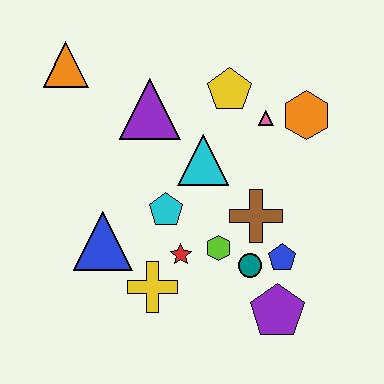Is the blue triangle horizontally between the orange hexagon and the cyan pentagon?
No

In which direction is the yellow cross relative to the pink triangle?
The yellow cross is below the pink triangle.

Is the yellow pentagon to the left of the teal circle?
Yes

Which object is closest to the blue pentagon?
The teal circle is closest to the blue pentagon.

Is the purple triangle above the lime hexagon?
Yes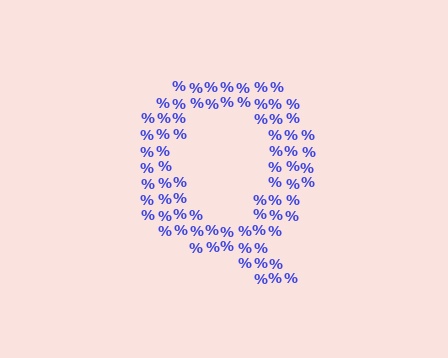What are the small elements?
The small elements are percent signs.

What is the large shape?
The large shape is the letter Q.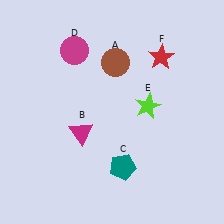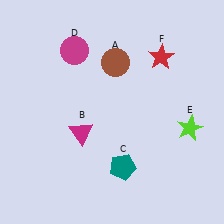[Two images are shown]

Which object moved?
The lime star (E) moved right.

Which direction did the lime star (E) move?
The lime star (E) moved right.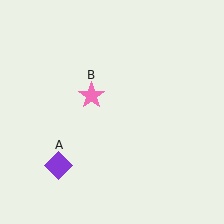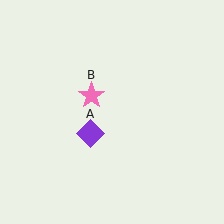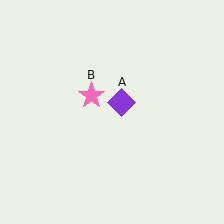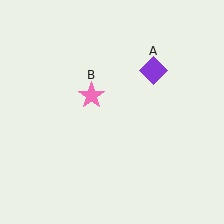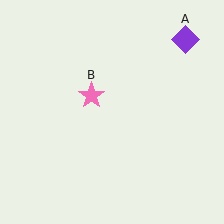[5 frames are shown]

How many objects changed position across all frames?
1 object changed position: purple diamond (object A).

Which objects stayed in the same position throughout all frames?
Pink star (object B) remained stationary.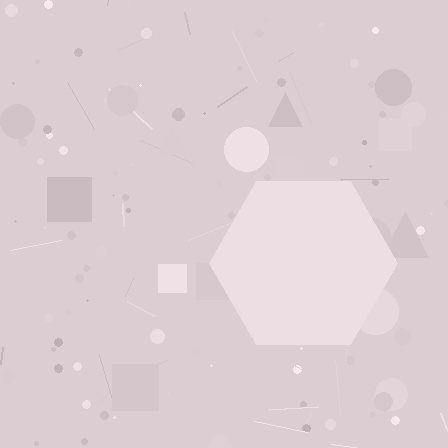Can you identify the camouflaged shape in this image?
The camouflaged shape is a hexagon.